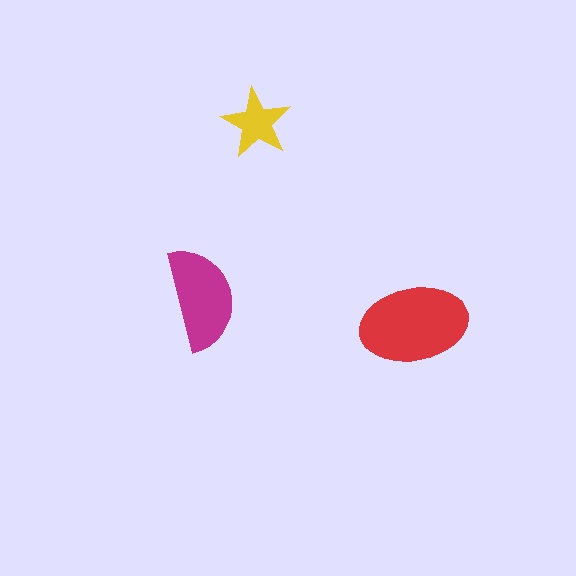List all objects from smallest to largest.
The yellow star, the magenta semicircle, the red ellipse.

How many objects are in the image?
There are 3 objects in the image.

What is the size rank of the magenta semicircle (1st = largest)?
2nd.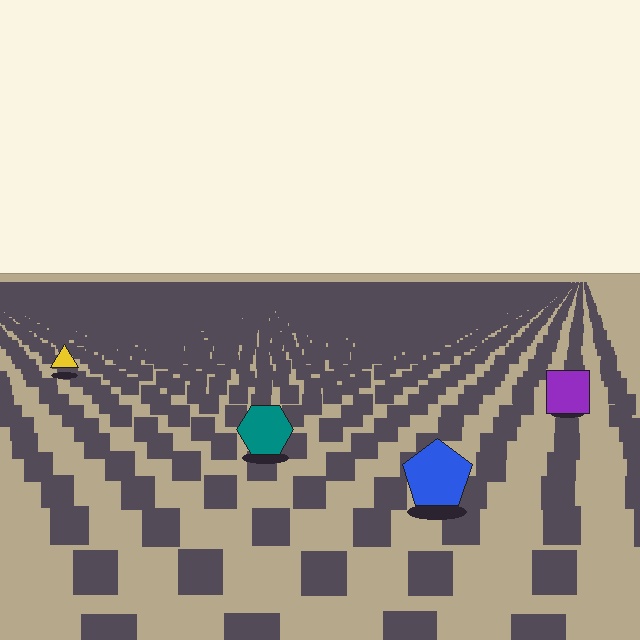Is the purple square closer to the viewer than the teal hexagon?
No. The teal hexagon is closer — you can tell from the texture gradient: the ground texture is coarser near it.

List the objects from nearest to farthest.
From nearest to farthest: the blue pentagon, the teal hexagon, the purple square, the yellow triangle.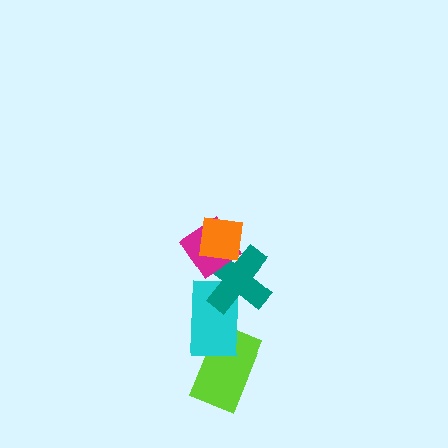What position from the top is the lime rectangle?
The lime rectangle is 5th from the top.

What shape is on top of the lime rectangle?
The cyan rectangle is on top of the lime rectangle.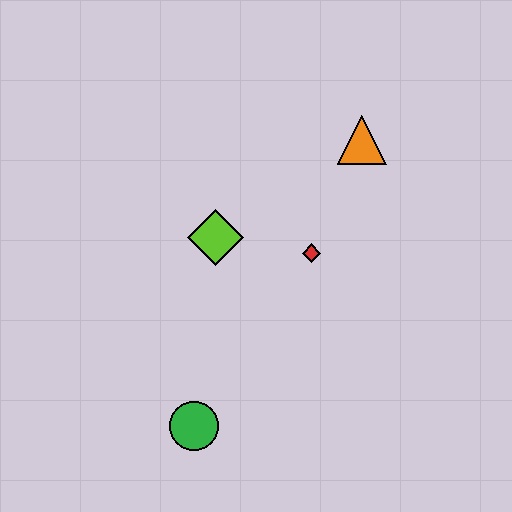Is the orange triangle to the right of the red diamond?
Yes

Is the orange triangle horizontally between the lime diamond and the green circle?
No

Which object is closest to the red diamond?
The lime diamond is closest to the red diamond.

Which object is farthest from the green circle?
The orange triangle is farthest from the green circle.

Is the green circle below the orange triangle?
Yes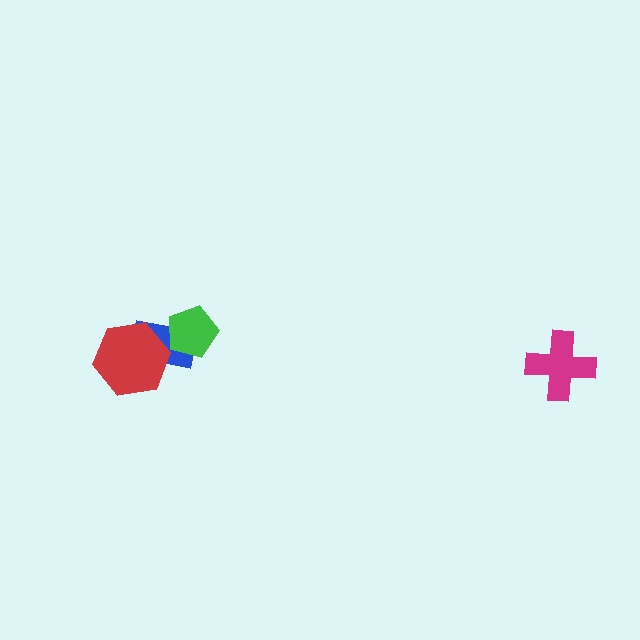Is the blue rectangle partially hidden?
Yes, it is partially covered by another shape.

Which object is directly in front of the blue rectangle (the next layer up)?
The red hexagon is directly in front of the blue rectangle.